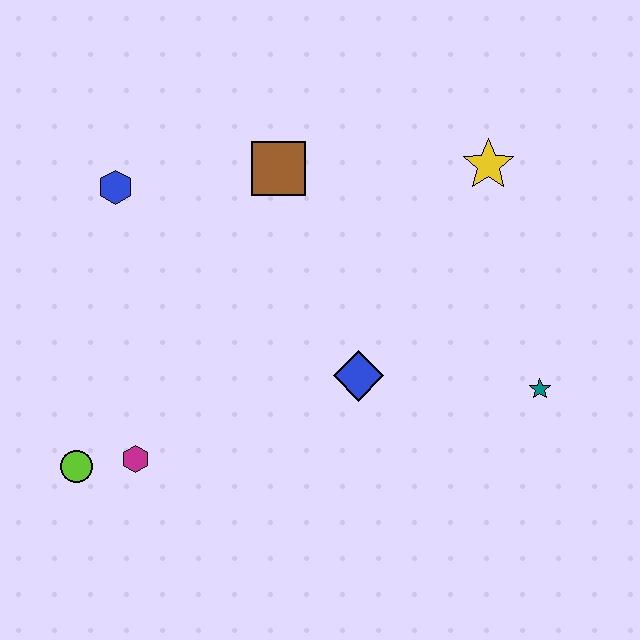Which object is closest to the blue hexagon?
The brown square is closest to the blue hexagon.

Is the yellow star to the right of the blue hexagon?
Yes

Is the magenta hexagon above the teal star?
No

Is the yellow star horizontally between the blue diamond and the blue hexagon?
No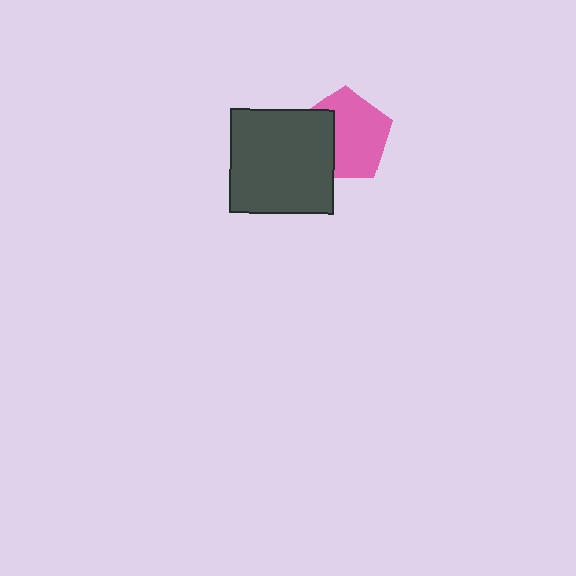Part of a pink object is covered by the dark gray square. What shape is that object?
It is a pentagon.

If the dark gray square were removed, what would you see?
You would see the complete pink pentagon.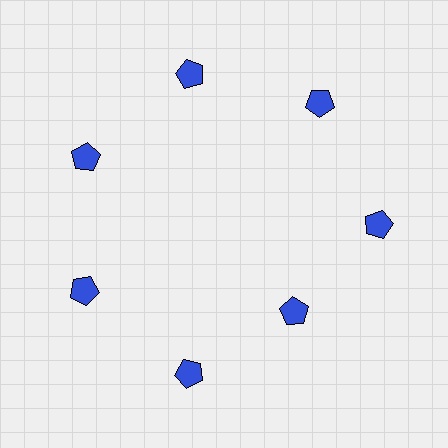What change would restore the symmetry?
The symmetry would be restored by moving it outward, back onto the ring so that all 7 pentagons sit at equal angles and equal distance from the center.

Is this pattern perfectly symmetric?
No. The 7 blue pentagons are arranged in a ring, but one element near the 5 o'clock position is pulled inward toward the center, breaking the 7-fold rotational symmetry.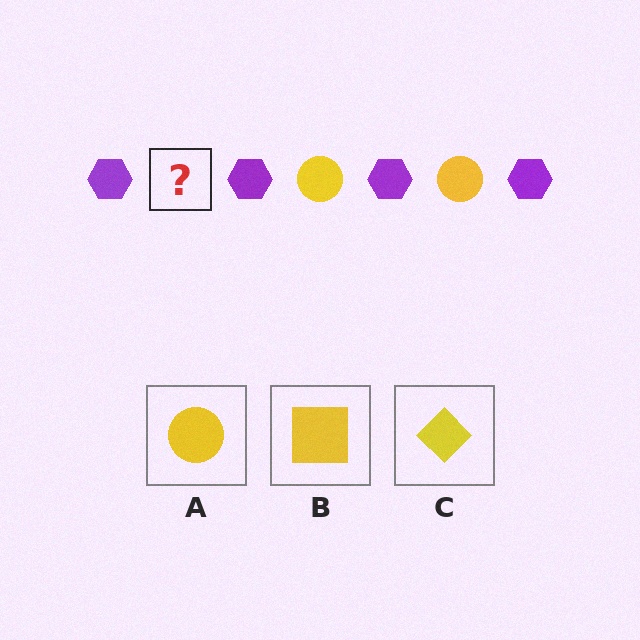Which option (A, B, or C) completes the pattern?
A.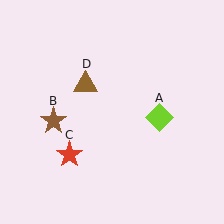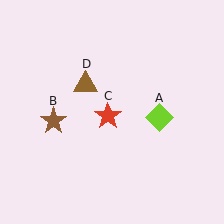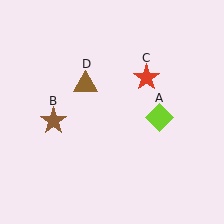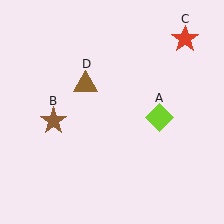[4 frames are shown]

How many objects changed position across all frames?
1 object changed position: red star (object C).